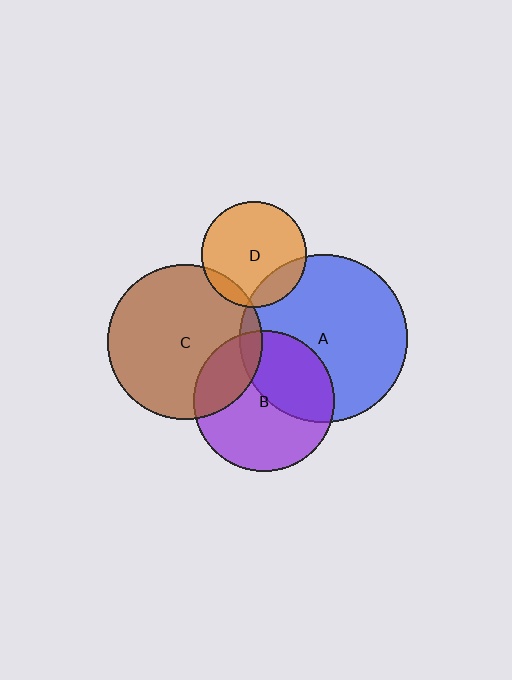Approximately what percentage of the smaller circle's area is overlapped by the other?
Approximately 10%.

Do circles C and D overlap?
Yes.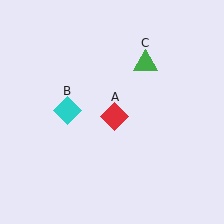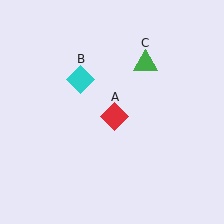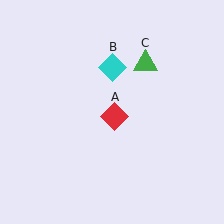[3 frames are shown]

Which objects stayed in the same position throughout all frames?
Red diamond (object A) and green triangle (object C) remained stationary.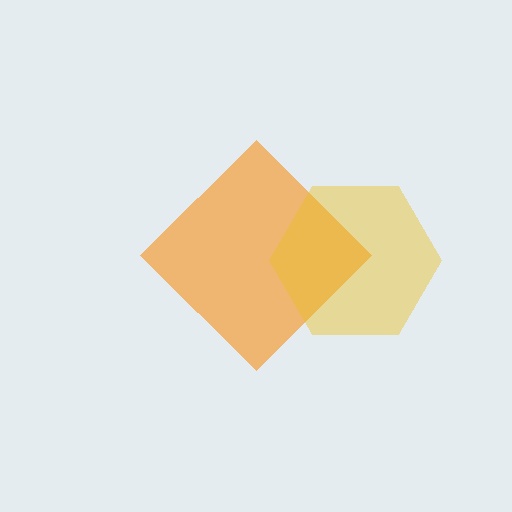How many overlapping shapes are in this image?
There are 2 overlapping shapes in the image.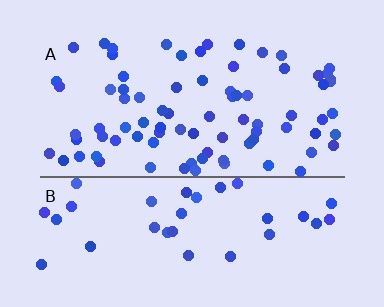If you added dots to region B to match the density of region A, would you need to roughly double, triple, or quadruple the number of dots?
Approximately double.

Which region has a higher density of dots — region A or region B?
A (the top).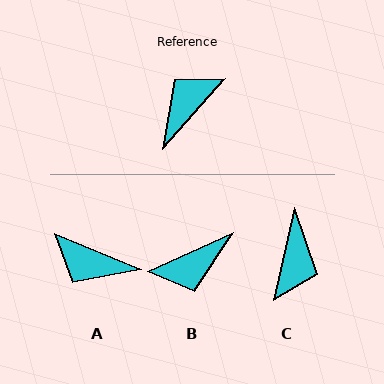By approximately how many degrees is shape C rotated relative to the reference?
Approximately 152 degrees clockwise.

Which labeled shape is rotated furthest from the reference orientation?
B, about 156 degrees away.